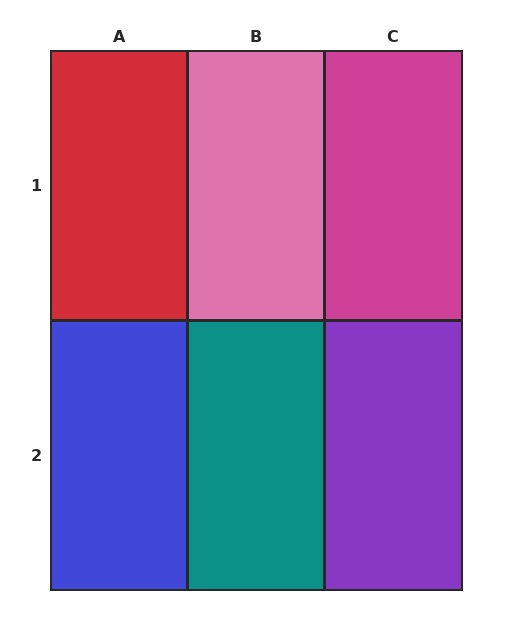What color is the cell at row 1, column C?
Magenta.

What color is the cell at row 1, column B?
Pink.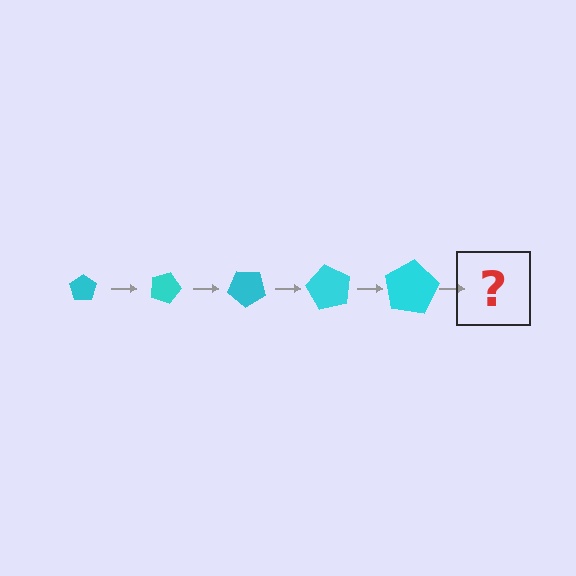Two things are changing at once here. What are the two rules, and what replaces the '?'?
The two rules are that the pentagon grows larger each step and it rotates 20 degrees each step. The '?' should be a pentagon, larger than the previous one and rotated 100 degrees from the start.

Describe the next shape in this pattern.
It should be a pentagon, larger than the previous one and rotated 100 degrees from the start.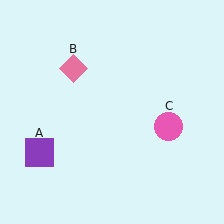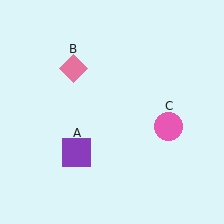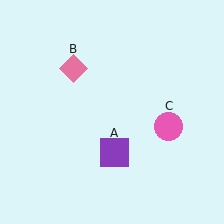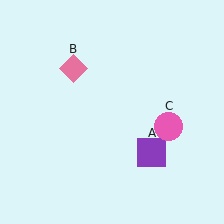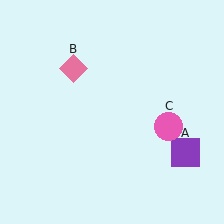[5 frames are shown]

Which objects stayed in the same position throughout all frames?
Pink diamond (object B) and pink circle (object C) remained stationary.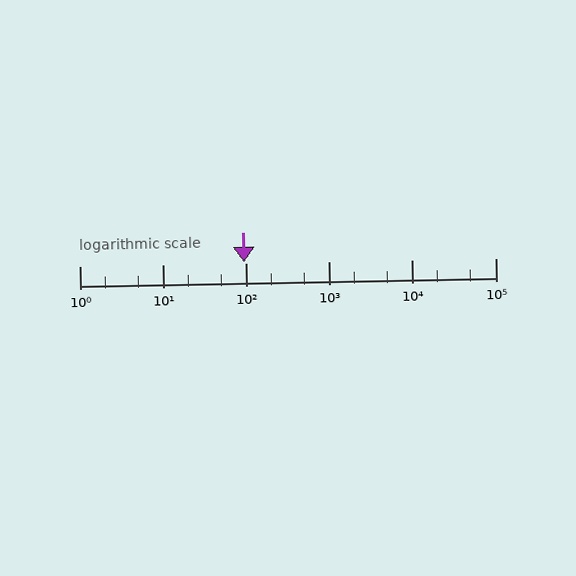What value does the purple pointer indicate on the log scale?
The pointer indicates approximately 94.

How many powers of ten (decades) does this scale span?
The scale spans 5 decades, from 1 to 100000.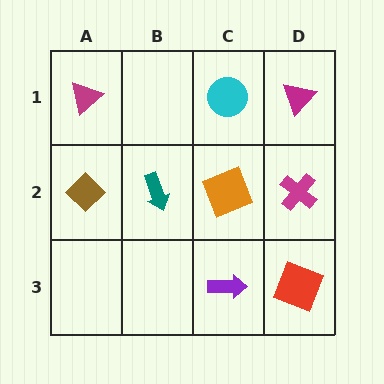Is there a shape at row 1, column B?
No, that cell is empty.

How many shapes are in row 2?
4 shapes.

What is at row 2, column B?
A teal arrow.